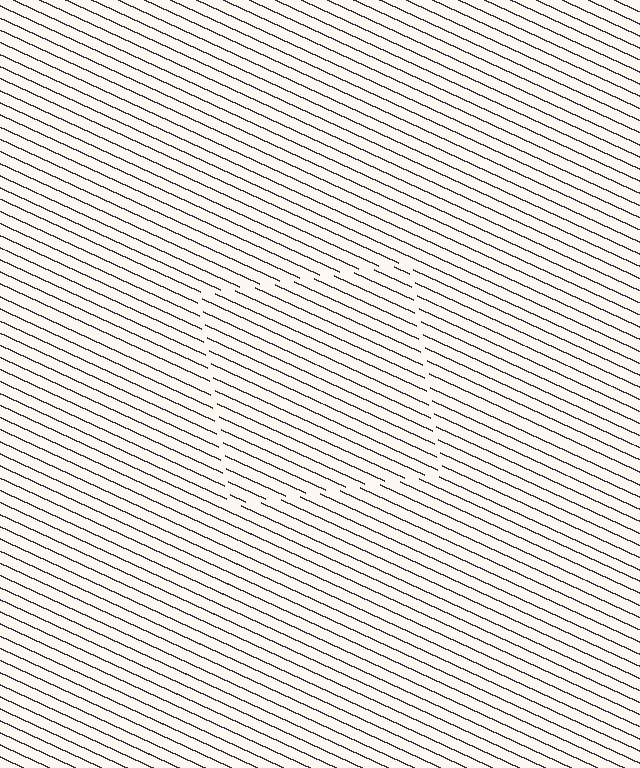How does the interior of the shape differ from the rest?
The interior of the shape contains the same grating, shifted by half a period — the contour is defined by the phase discontinuity where line-ends from the inner and outer gratings abut.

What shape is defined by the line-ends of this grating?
An illusory square. The interior of the shape contains the same grating, shifted by half a period — the contour is defined by the phase discontinuity where line-ends from the inner and outer gratings abut.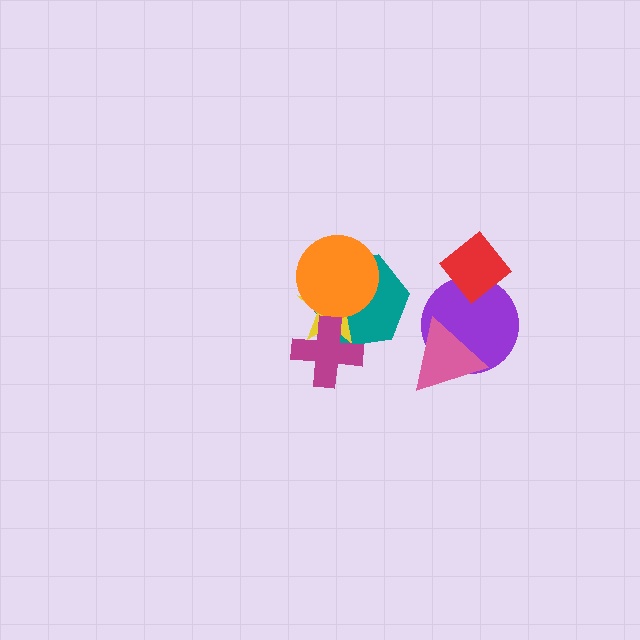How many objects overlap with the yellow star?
3 objects overlap with the yellow star.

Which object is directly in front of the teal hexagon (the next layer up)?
The yellow star is directly in front of the teal hexagon.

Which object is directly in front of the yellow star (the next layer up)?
The orange circle is directly in front of the yellow star.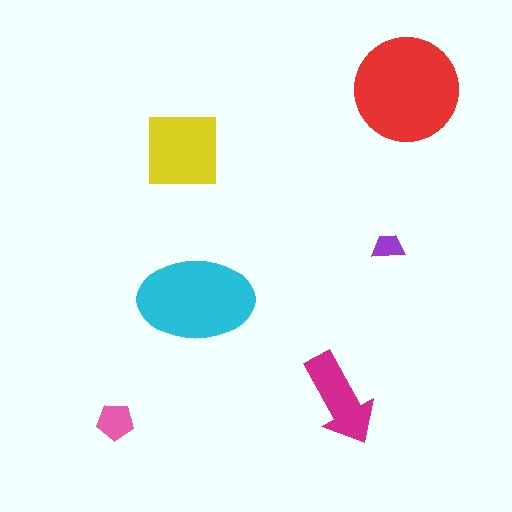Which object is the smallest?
The purple trapezoid.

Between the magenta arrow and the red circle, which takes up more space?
The red circle.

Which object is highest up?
The red circle is topmost.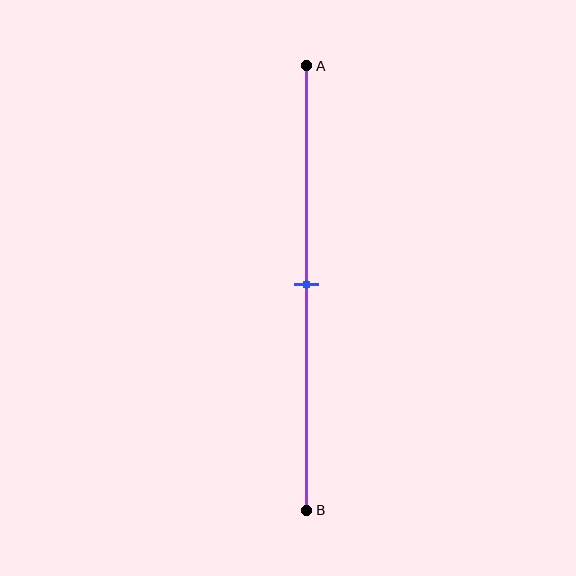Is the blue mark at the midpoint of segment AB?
Yes, the mark is approximately at the midpoint.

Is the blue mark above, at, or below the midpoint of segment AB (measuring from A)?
The blue mark is approximately at the midpoint of segment AB.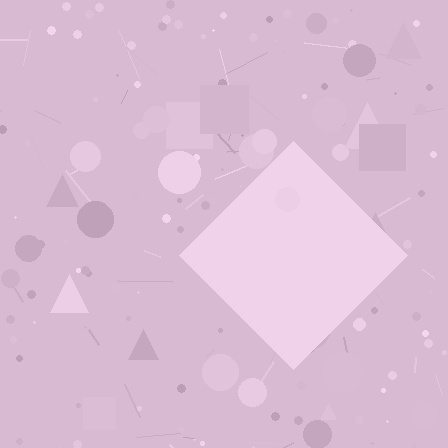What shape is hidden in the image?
A diamond is hidden in the image.